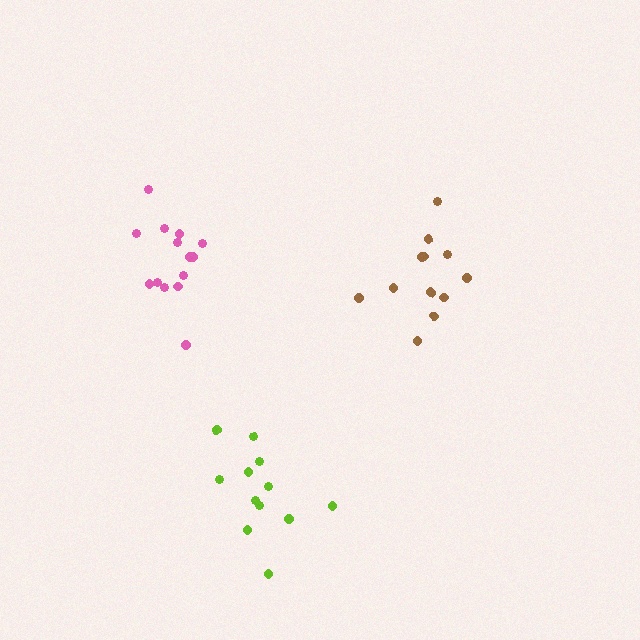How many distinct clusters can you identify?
There are 3 distinct clusters.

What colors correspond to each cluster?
The clusters are colored: lime, pink, brown.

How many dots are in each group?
Group 1: 12 dots, Group 2: 14 dots, Group 3: 12 dots (38 total).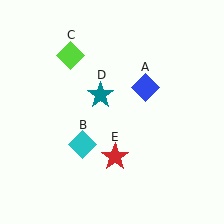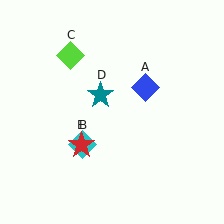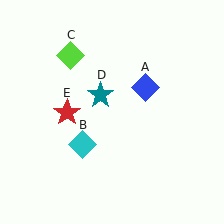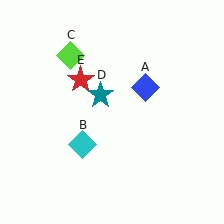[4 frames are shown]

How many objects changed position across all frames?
1 object changed position: red star (object E).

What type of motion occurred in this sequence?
The red star (object E) rotated clockwise around the center of the scene.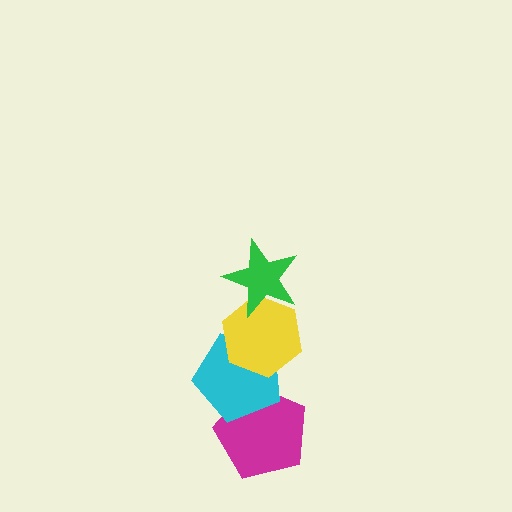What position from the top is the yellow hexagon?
The yellow hexagon is 2nd from the top.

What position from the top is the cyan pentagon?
The cyan pentagon is 3rd from the top.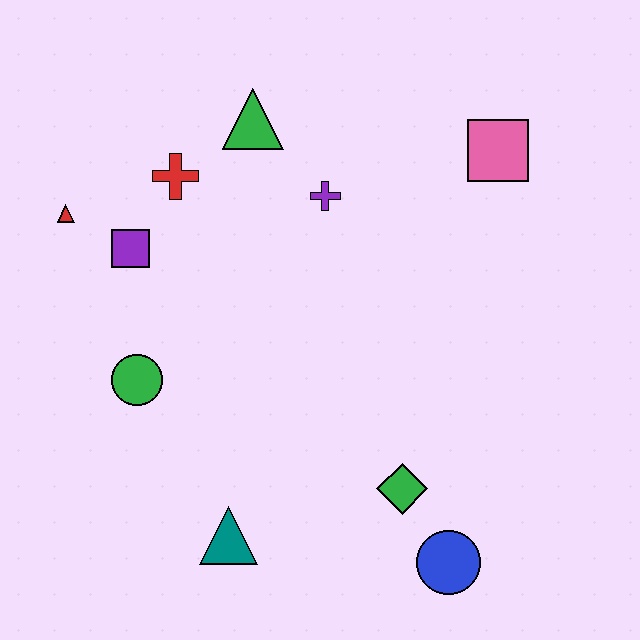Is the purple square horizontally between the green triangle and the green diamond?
No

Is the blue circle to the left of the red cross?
No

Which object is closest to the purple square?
The red triangle is closest to the purple square.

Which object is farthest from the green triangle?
The blue circle is farthest from the green triangle.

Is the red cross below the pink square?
Yes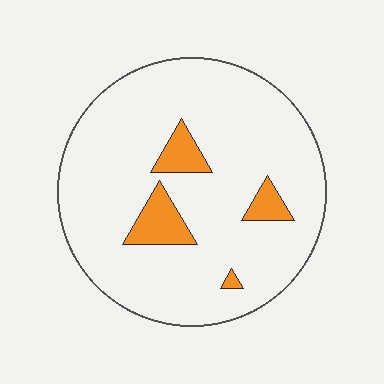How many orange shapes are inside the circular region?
4.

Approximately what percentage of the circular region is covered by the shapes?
Approximately 10%.